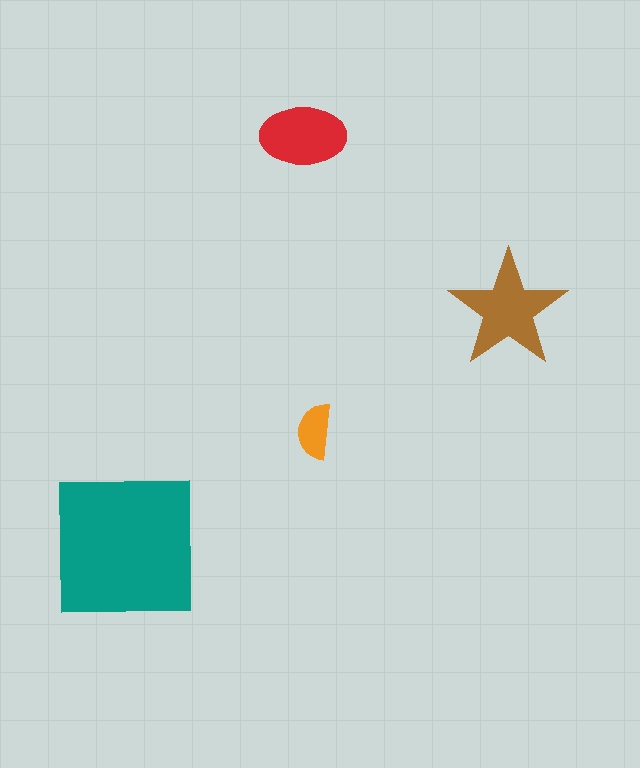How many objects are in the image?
There are 4 objects in the image.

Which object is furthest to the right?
The brown star is rightmost.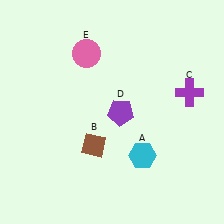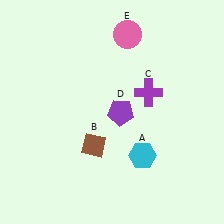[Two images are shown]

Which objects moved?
The objects that moved are: the purple cross (C), the pink circle (E).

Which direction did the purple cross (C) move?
The purple cross (C) moved left.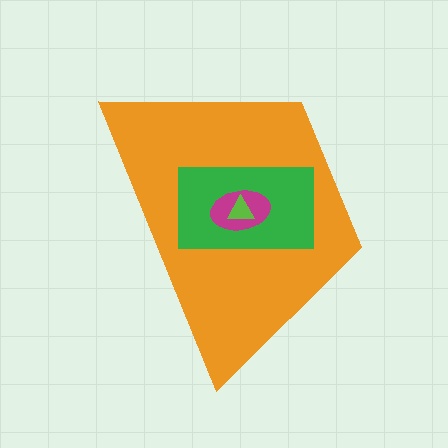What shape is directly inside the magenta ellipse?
The lime triangle.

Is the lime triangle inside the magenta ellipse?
Yes.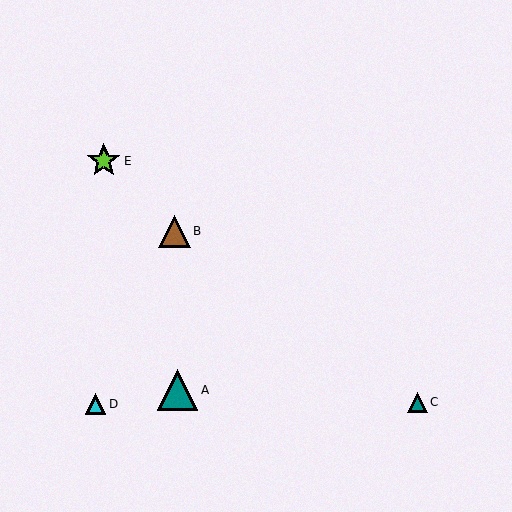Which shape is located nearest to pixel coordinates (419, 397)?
The teal triangle (labeled C) at (417, 402) is nearest to that location.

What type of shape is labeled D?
Shape D is a cyan triangle.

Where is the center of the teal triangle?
The center of the teal triangle is at (417, 402).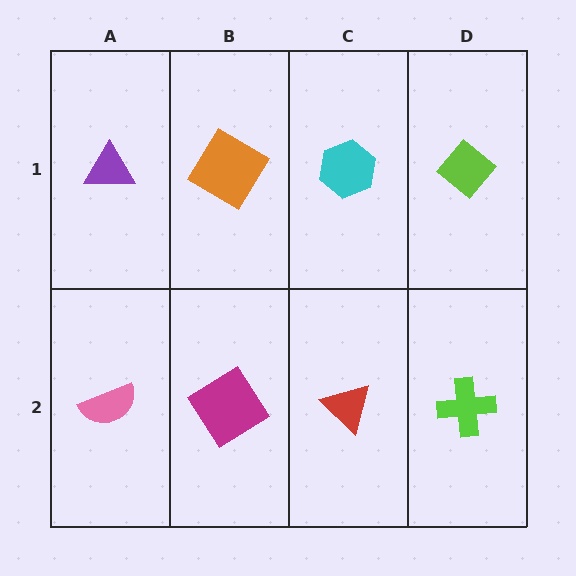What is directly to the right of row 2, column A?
A magenta diamond.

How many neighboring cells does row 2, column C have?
3.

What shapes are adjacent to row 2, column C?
A cyan hexagon (row 1, column C), a magenta diamond (row 2, column B), a lime cross (row 2, column D).